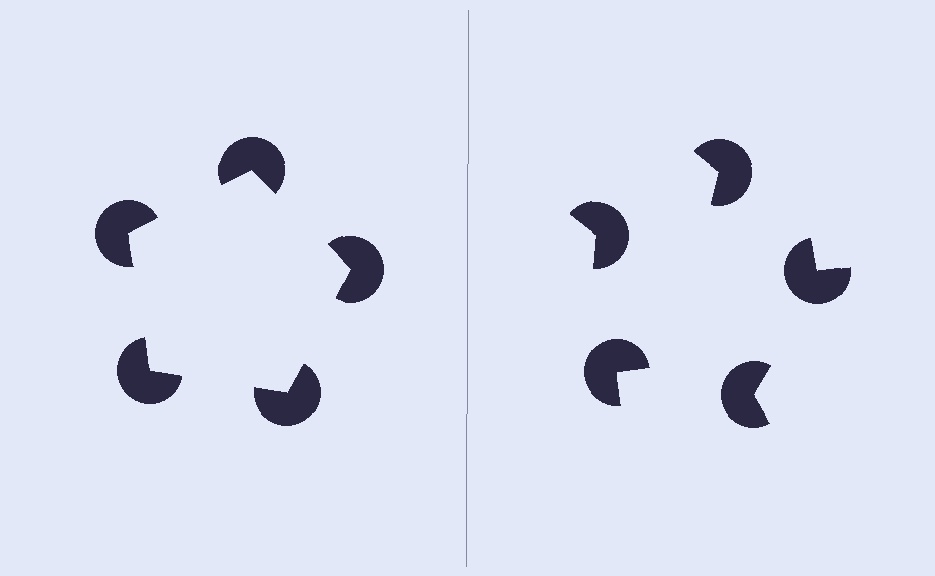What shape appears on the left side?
An illusory pentagon.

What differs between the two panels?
The pac-man discs are positioned identically on both sides; only the wedge orientations differ. On the left they align to a pentagon; on the right they are misaligned.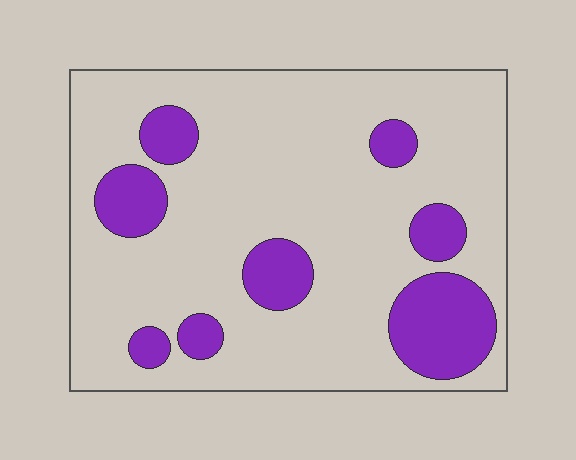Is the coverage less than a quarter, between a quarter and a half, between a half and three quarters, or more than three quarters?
Less than a quarter.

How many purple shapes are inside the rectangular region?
8.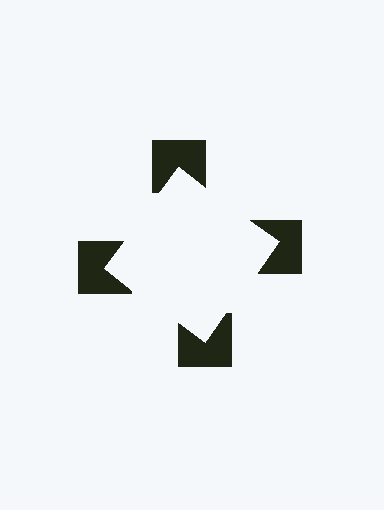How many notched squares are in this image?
There are 4 — one at each vertex of the illusory square.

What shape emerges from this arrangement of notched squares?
An illusory square — its edges are inferred from the aligned wedge cuts in the notched squares, not physically drawn.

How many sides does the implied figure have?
4 sides.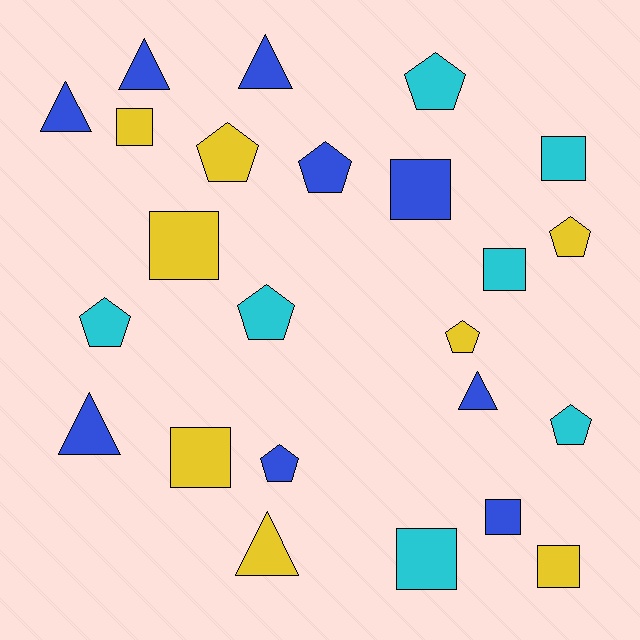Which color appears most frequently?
Blue, with 9 objects.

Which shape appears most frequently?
Square, with 9 objects.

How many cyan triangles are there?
There are no cyan triangles.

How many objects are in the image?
There are 24 objects.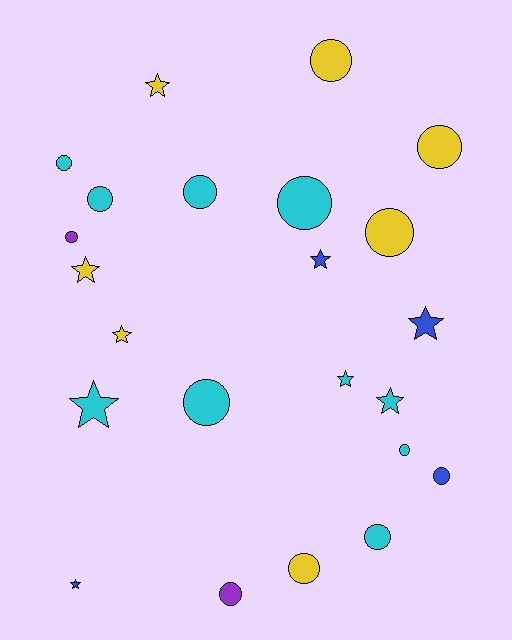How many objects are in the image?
There are 23 objects.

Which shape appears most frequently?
Circle, with 14 objects.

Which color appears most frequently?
Cyan, with 10 objects.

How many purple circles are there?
There are 2 purple circles.